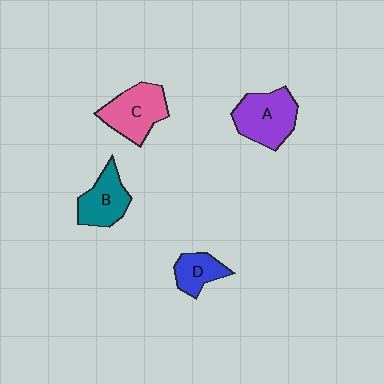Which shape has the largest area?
Shape A (purple).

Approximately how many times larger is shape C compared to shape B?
Approximately 1.2 times.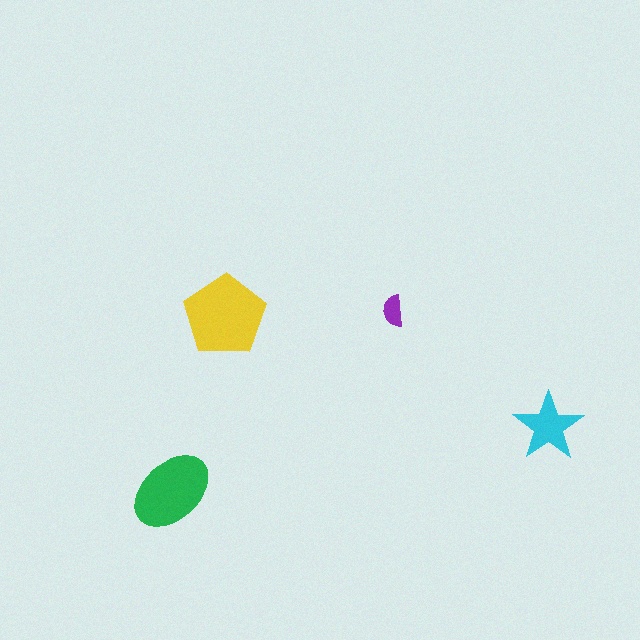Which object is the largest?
The yellow pentagon.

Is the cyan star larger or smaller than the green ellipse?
Smaller.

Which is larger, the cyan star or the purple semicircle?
The cyan star.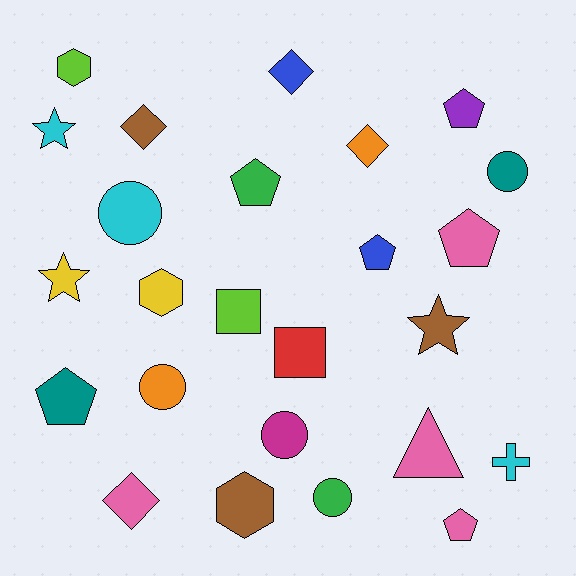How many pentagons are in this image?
There are 6 pentagons.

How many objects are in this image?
There are 25 objects.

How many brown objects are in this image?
There are 3 brown objects.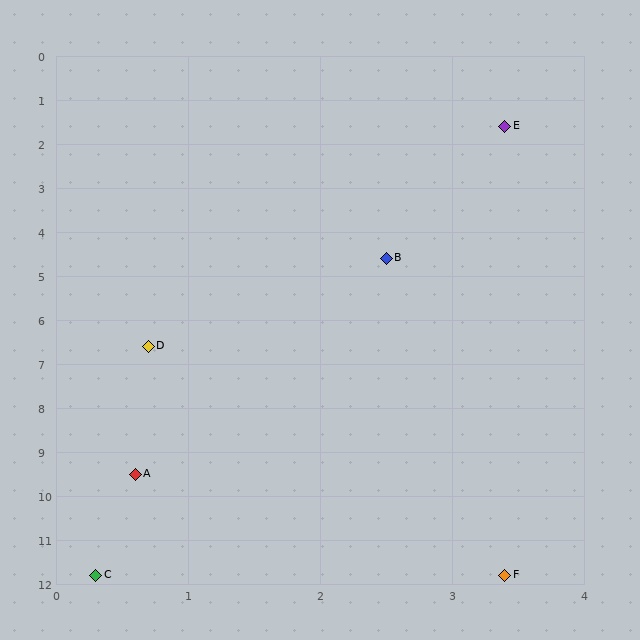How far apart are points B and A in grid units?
Points B and A are about 5.3 grid units apart.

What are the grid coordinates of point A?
Point A is at approximately (0.6, 9.5).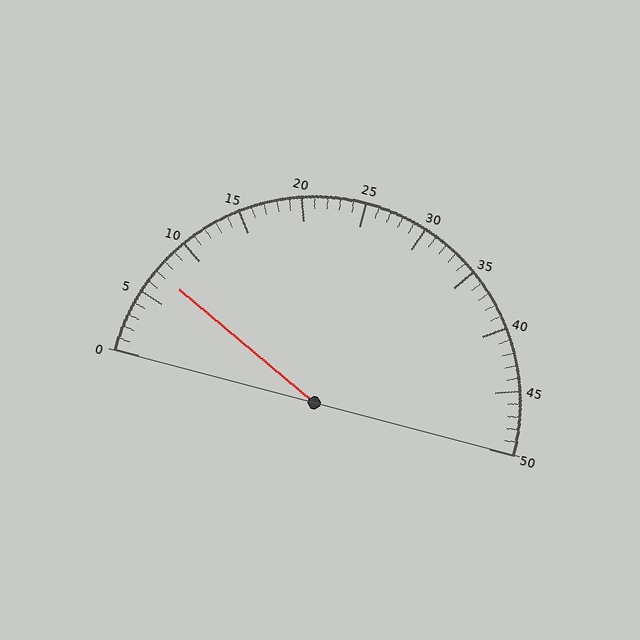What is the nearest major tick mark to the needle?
The nearest major tick mark is 5.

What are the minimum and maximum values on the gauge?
The gauge ranges from 0 to 50.